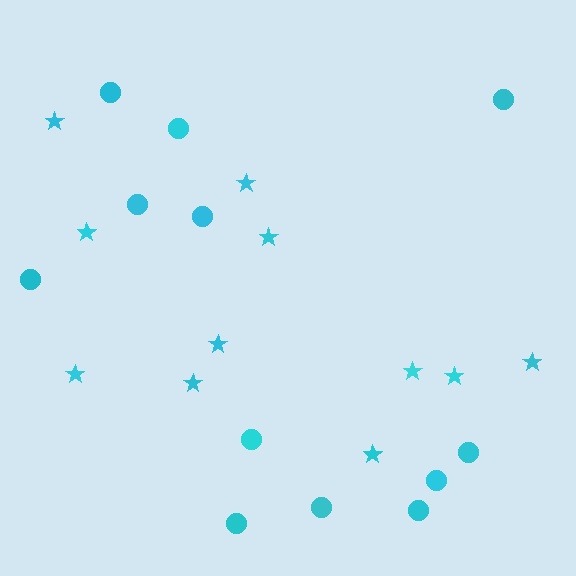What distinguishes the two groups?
There are 2 groups: one group of stars (11) and one group of circles (12).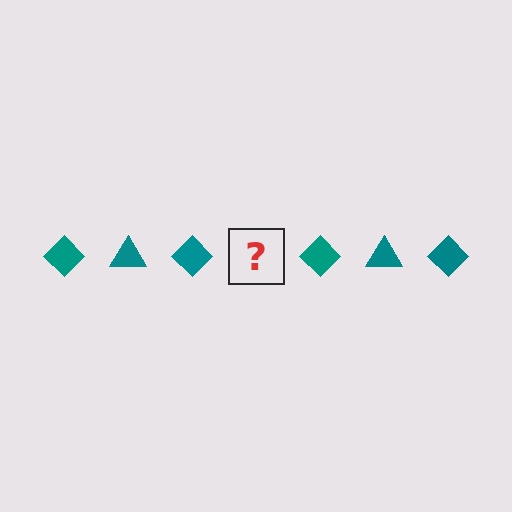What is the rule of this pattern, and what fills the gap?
The rule is that the pattern cycles through diamond, triangle shapes in teal. The gap should be filled with a teal triangle.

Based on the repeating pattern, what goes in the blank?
The blank should be a teal triangle.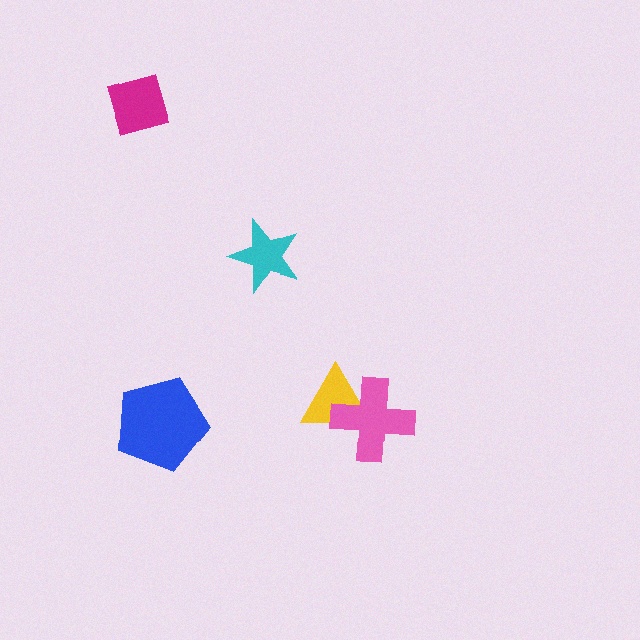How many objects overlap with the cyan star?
0 objects overlap with the cyan star.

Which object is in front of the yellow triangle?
The pink cross is in front of the yellow triangle.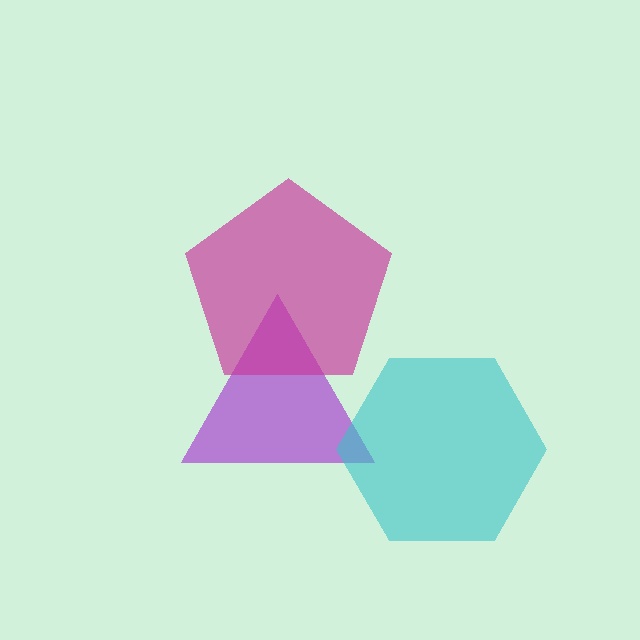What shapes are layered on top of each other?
The layered shapes are: a purple triangle, a magenta pentagon, a cyan hexagon.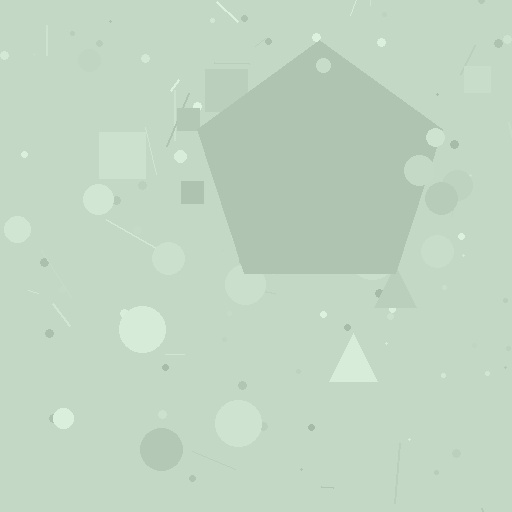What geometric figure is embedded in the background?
A pentagon is embedded in the background.